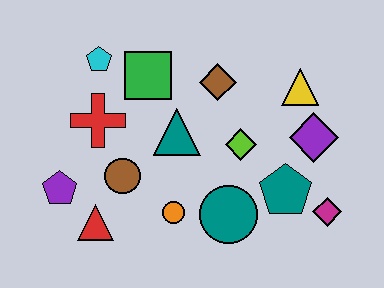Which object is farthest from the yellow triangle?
The purple pentagon is farthest from the yellow triangle.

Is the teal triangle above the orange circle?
Yes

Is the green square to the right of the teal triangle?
No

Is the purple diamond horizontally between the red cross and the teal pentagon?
No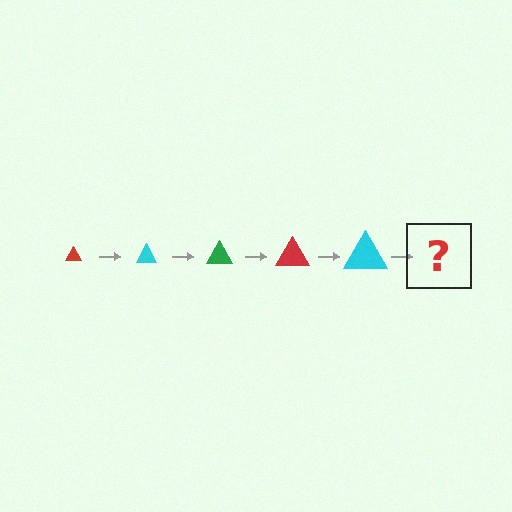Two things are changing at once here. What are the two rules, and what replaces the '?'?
The two rules are that the triangle grows larger each step and the color cycles through red, cyan, and green. The '?' should be a green triangle, larger than the previous one.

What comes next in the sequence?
The next element should be a green triangle, larger than the previous one.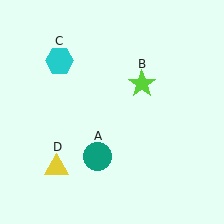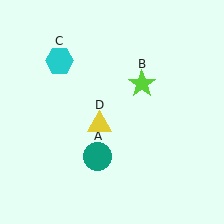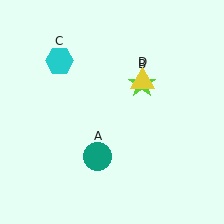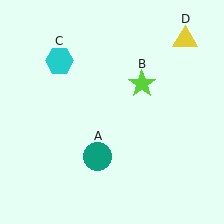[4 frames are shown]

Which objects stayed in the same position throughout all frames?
Teal circle (object A) and lime star (object B) and cyan hexagon (object C) remained stationary.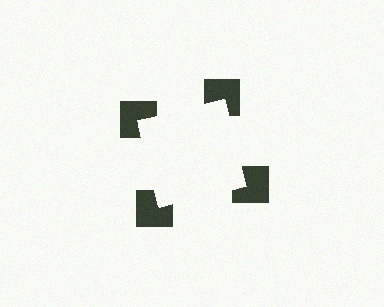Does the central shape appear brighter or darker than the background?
It typically appears slightly brighter than the background, even though no actual brightness change is drawn.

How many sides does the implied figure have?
4 sides.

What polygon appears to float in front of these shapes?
An illusory square — its edges are inferred from the aligned wedge cuts in the notched squares, not physically drawn.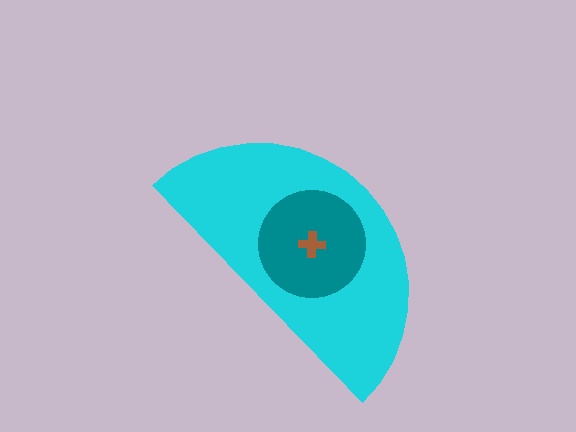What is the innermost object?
The brown cross.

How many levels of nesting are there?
3.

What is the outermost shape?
The cyan semicircle.